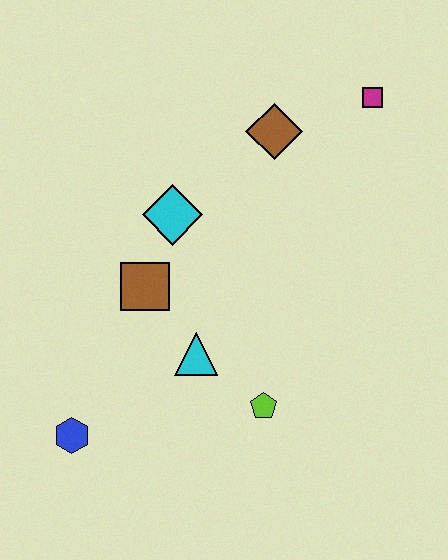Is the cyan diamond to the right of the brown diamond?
No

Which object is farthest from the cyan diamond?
The blue hexagon is farthest from the cyan diamond.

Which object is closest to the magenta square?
The brown diamond is closest to the magenta square.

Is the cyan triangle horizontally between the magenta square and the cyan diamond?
Yes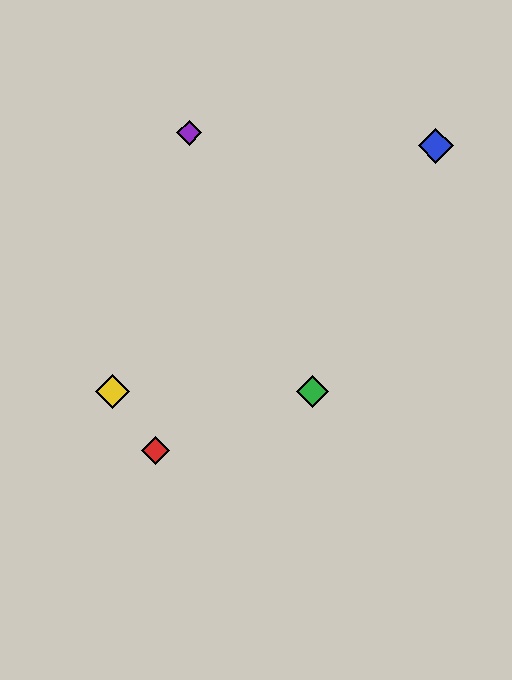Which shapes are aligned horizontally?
The green diamond, the yellow diamond are aligned horizontally.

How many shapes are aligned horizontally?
2 shapes (the green diamond, the yellow diamond) are aligned horizontally.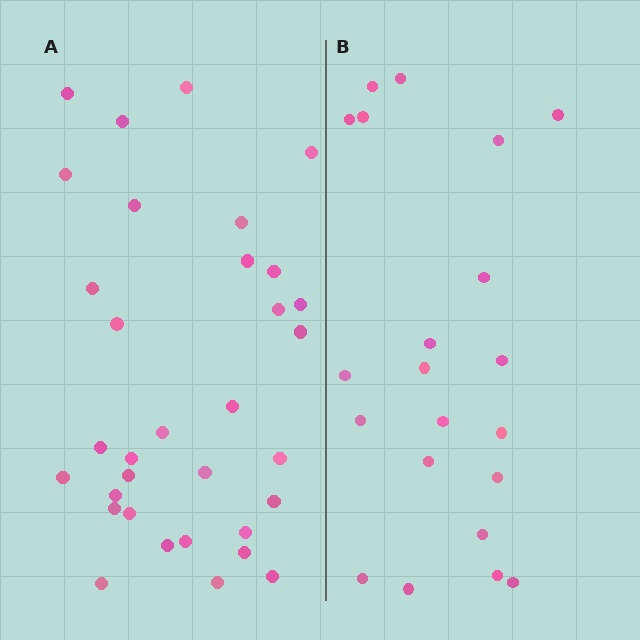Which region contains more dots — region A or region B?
Region A (the left region) has more dots.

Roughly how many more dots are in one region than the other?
Region A has roughly 12 or so more dots than region B.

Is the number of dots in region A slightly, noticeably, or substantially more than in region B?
Region A has substantially more. The ratio is roughly 1.6 to 1.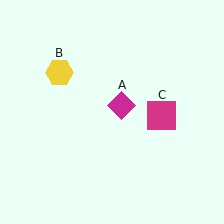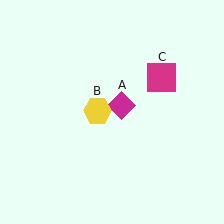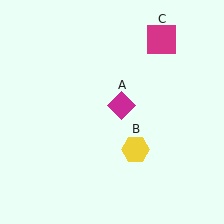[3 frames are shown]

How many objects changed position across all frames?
2 objects changed position: yellow hexagon (object B), magenta square (object C).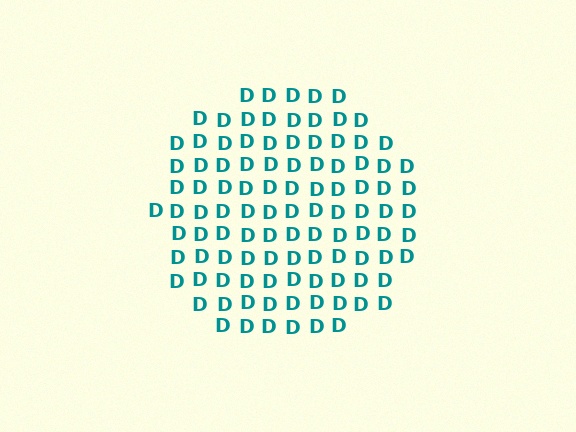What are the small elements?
The small elements are letter D's.